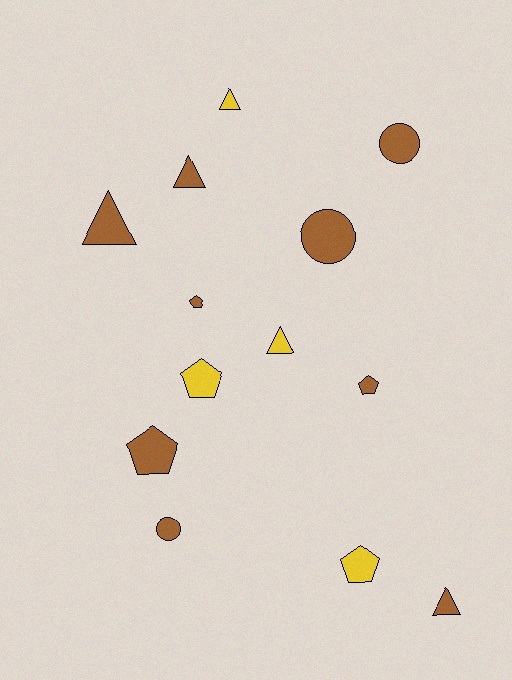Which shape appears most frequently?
Pentagon, with 5 objects.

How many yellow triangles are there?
There are 2 yellow triangles.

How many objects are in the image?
There are 13 objects.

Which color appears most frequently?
Brown, with 9 objects.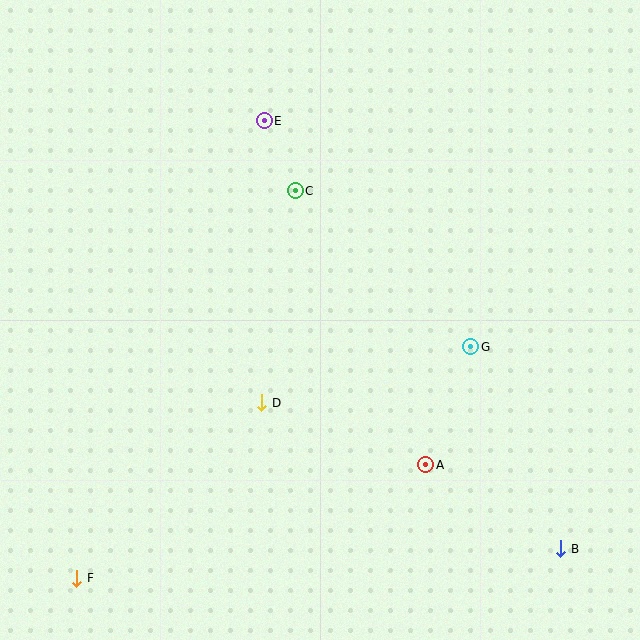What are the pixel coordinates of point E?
Point E is at (264, 121).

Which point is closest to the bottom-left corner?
Point F is closest to the bottom-left corner.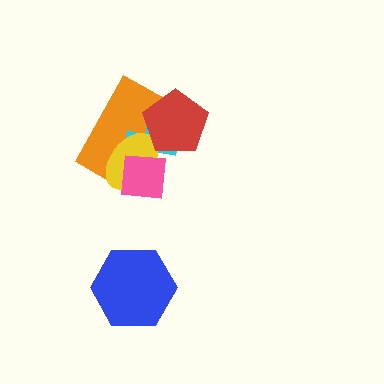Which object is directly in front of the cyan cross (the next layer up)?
The yellow ellipse is directly in front of the cyan cross.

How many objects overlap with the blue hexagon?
0 objects overlap with the blue hexagon.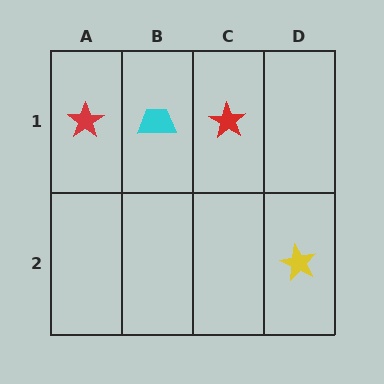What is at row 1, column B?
A cyan trapezoid.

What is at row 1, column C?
A red star.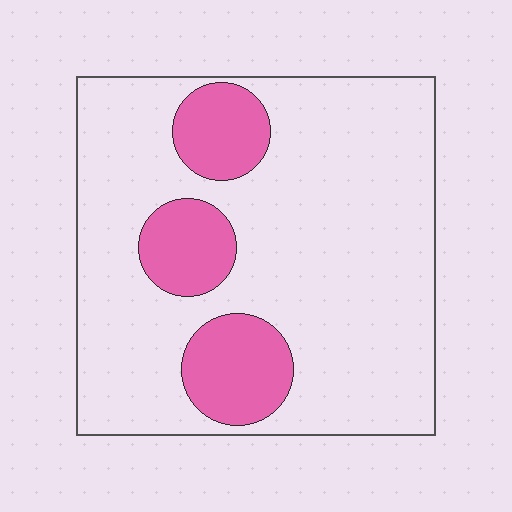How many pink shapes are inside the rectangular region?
3.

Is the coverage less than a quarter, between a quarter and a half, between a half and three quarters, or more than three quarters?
Less than a quarter.